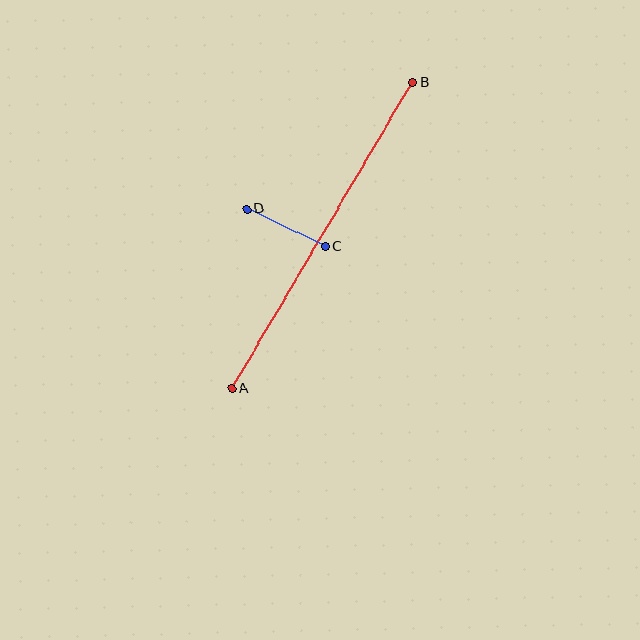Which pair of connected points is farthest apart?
Points A and B are farthest apart.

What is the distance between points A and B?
The distance is approximately 356 pixels.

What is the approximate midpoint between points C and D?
The midpoint is at approximately (286, 228) pixels.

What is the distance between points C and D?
The distance is approximately 87 pixels.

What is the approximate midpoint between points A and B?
The midpoint is at approximately (322, 235) pixels.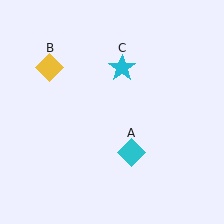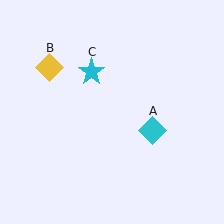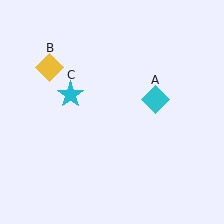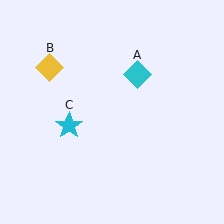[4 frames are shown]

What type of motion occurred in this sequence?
The cyan diamond (object A), cyan star (object C) rotated counterclockwise around the center of the scene.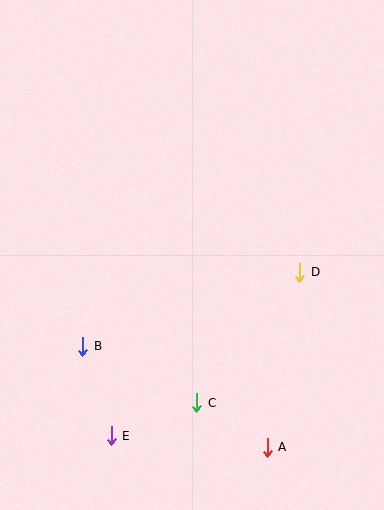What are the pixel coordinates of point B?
Point B is at (83, 346).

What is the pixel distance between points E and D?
The distance between E and D is 249 pixels.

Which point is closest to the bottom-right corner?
Point A is closest to the bottom-right corner.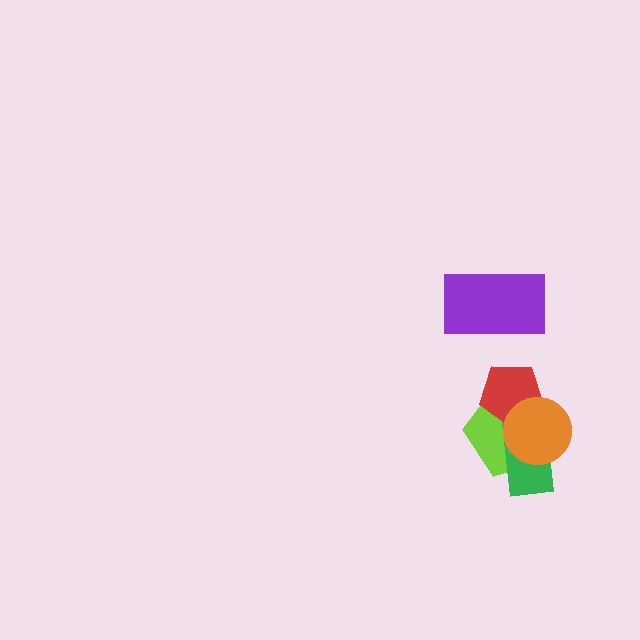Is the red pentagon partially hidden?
Yes, it is partially covered by another shape.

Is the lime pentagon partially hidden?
Yes, it is partially covered by another shape.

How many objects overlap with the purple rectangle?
0 objects overlap with the purple rectangle.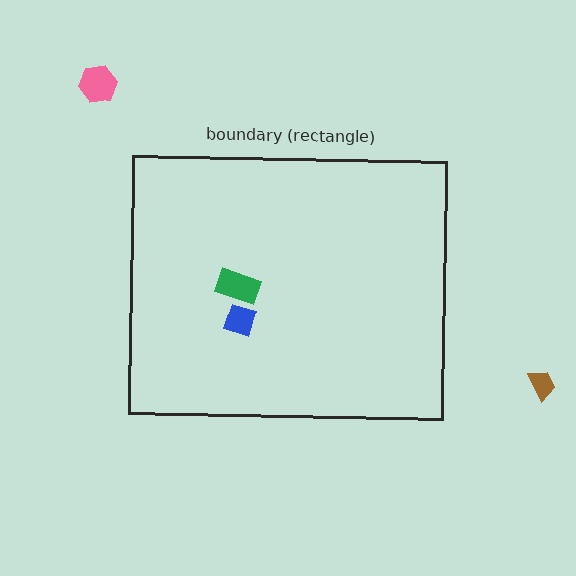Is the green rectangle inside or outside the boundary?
Inside.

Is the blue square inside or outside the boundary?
Inside.